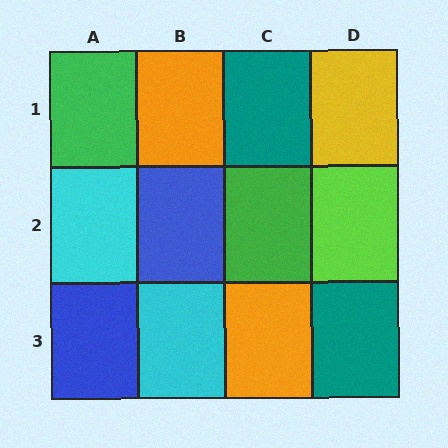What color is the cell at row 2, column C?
Green.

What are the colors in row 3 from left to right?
Blue, cyan, orange, teal.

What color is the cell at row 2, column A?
Cyan.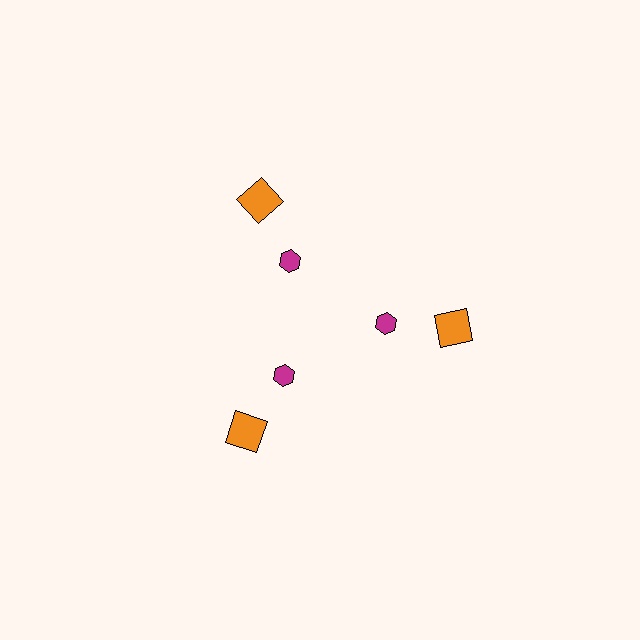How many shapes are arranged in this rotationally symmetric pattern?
There are 6 shapes, arranged in 3 groups of 2.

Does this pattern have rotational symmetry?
Yes, this pattern has 3-fold rotational symmetry. It looks the same after rotating 120 degrees around the center.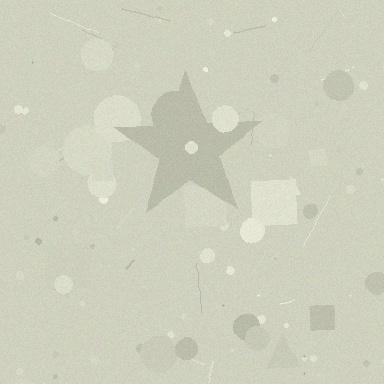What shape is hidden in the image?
A star is hidden in the image.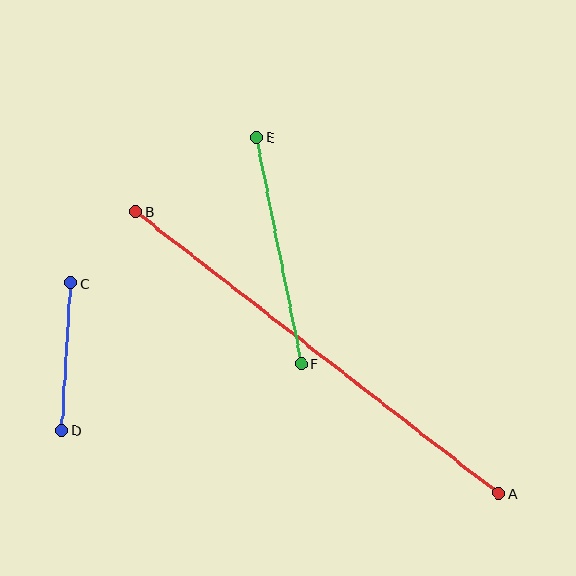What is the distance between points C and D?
The distance is approximately 147 pixels.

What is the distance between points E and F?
The distance is approximately 231 pixels.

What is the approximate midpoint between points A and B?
The midpoint is at approximately (317, 352) pixels.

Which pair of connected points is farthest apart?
Points A and B are farthest apart.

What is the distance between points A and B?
The distance is approximately 459 pixels.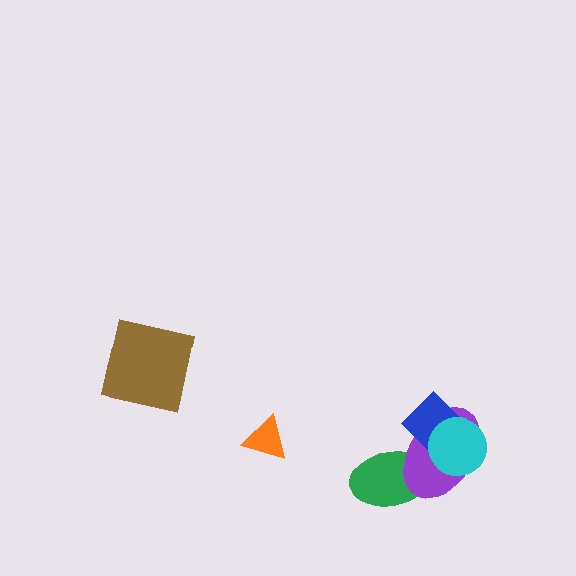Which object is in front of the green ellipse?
The purple ellipse is in front of the green ellipse.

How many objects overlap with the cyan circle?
2 objects overlap with the cyan circle.